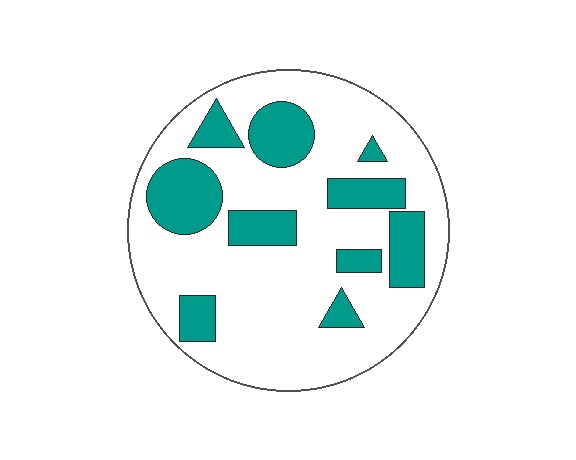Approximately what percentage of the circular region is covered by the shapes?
Approximately 25%.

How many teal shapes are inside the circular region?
10.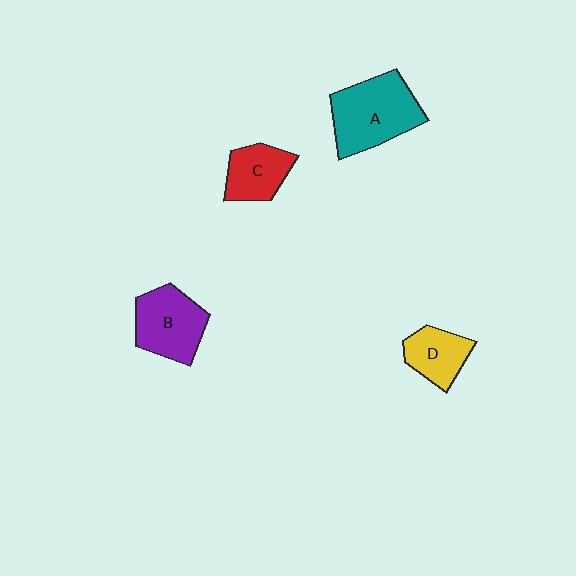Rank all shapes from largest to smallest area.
From largest to smallest: A (teal), B (purple), C (red), D (yellow).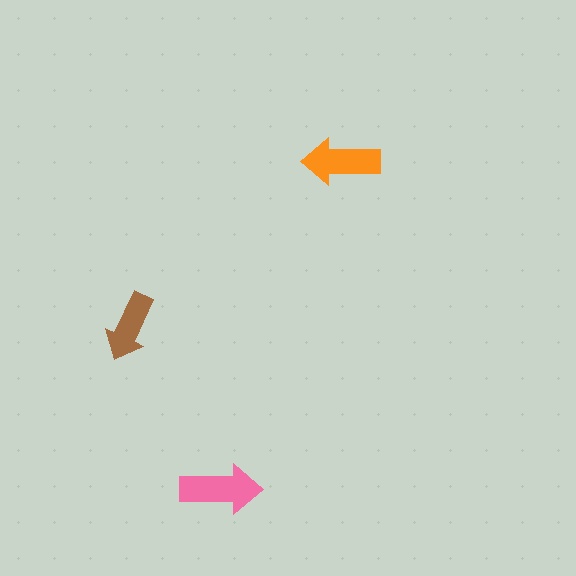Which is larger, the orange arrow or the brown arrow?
The orange one.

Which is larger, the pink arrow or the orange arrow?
The pink one.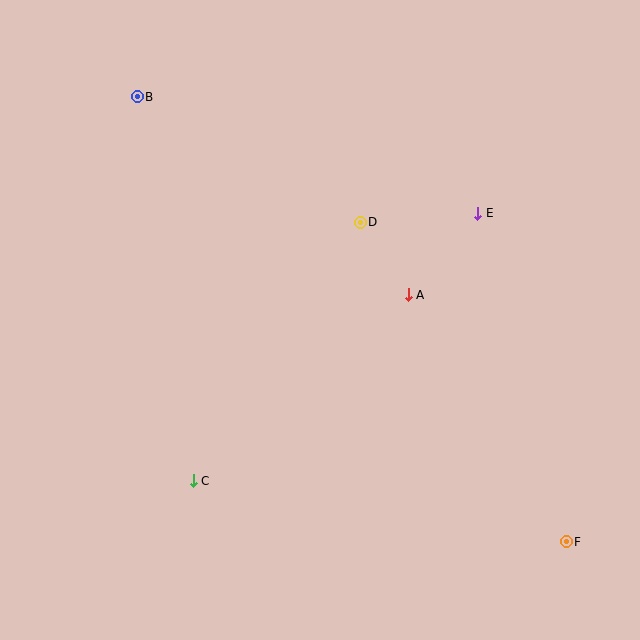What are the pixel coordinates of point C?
Point C is at (193, 481).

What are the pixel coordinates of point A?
Point A is at (408, 295).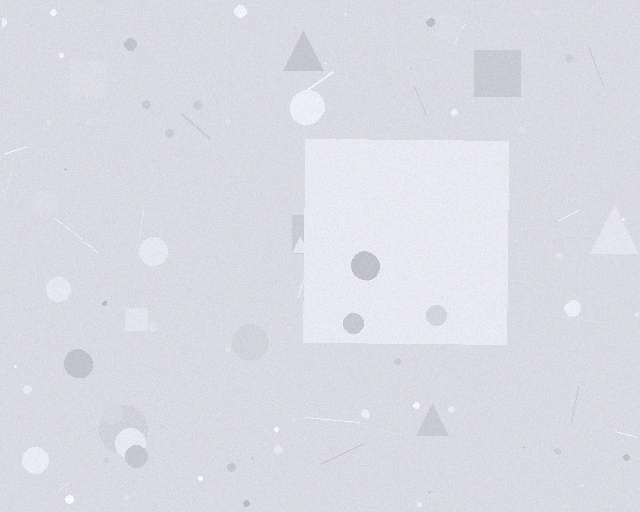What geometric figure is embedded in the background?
A square is embedded in the background.